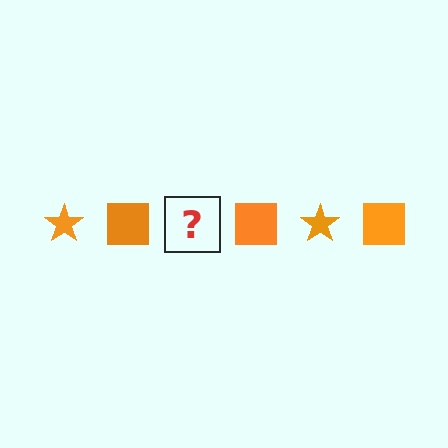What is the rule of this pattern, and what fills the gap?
The rule is that the pattern cycles through star, square shapes in orange. The gap should be filled with an orange star.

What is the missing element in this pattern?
The missing element is an orange star.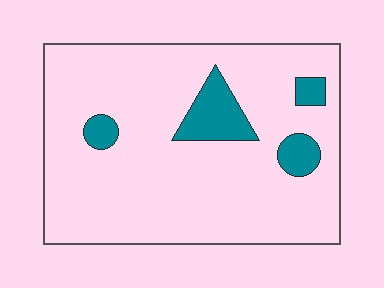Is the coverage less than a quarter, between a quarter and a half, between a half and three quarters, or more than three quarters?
Less than a quarter.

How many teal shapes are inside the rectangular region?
4.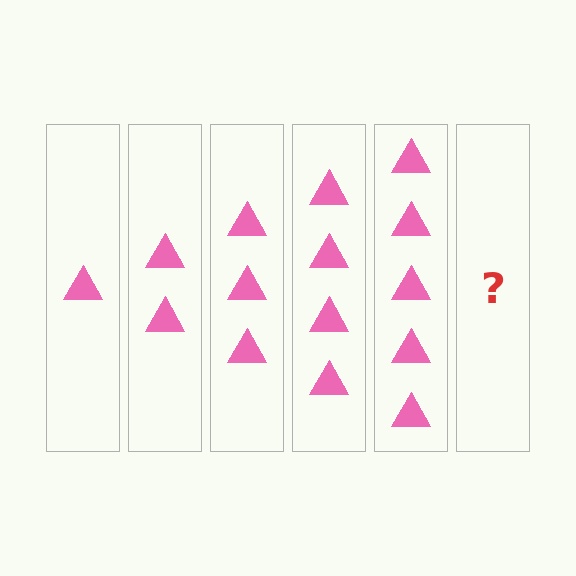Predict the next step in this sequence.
The next step is 6 triangles.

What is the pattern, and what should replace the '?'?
The pattern is that each step adds one more triangle. The '?' should be 6 triangles.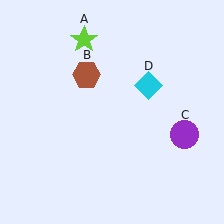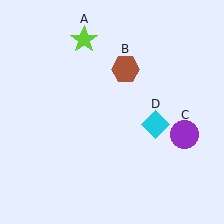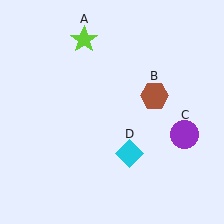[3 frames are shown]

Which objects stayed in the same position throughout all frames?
Lime star (object A) and purple circle (object C) remained stationary.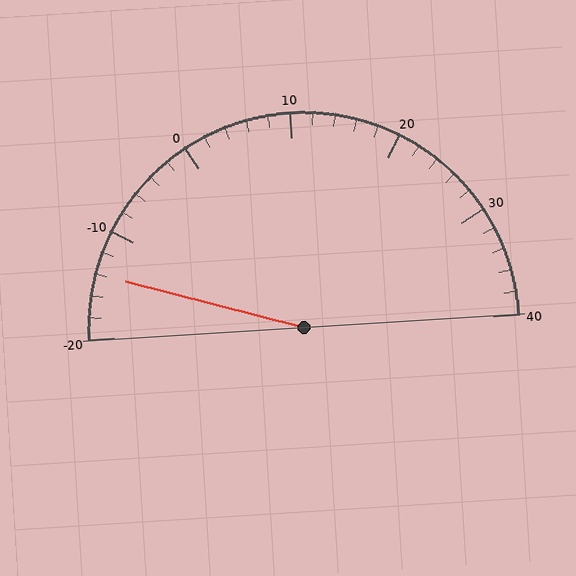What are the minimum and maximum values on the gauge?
The gauge ranges from -20 to 40.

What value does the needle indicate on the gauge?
The needle indicates approximately -14.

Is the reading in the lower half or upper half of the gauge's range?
The reading is in the lower half of the range (-20 to 40).